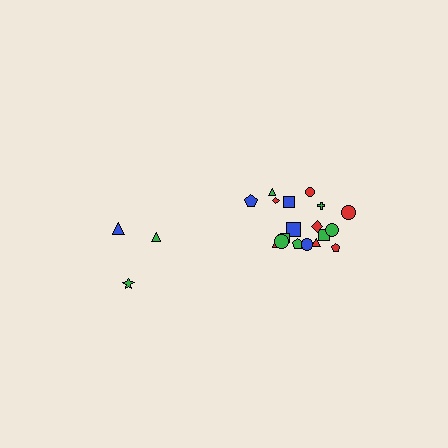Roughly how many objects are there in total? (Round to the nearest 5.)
Roughly 20 objects in total.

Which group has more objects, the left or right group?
The right group.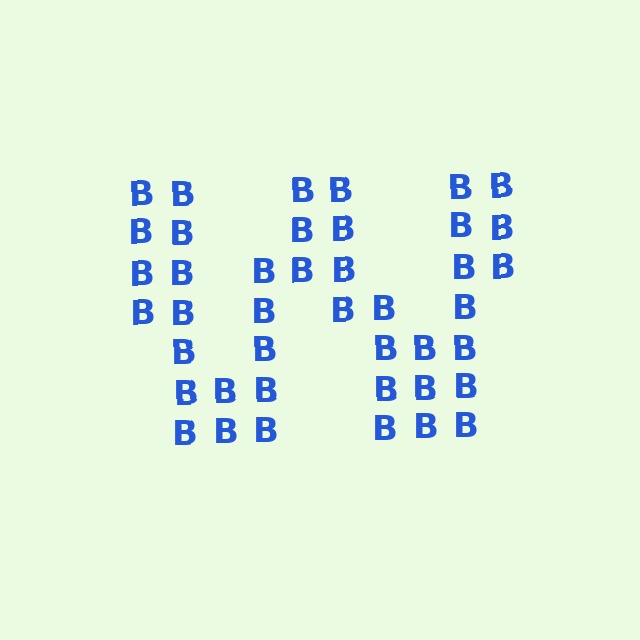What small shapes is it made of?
It is made of small letter B's.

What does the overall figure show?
The overall figure shows the letter W.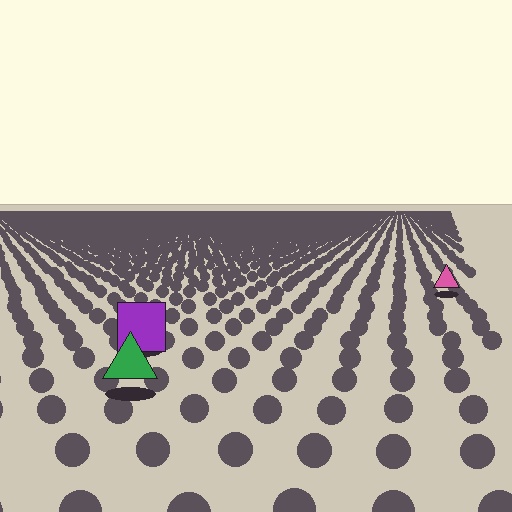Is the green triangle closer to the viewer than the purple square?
Yes. The green triangle is closer — you can tell from the texture gradient: the ground texture is coarser near it.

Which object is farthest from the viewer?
The pink triangle is farthest from the viewer. It appears smaller and the ground texture around it is denser.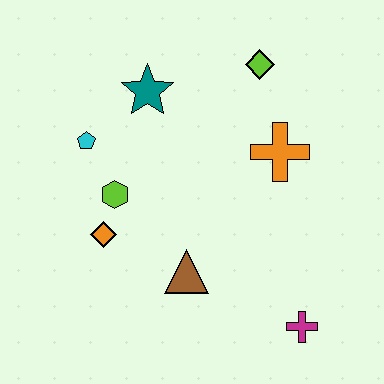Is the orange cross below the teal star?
Yes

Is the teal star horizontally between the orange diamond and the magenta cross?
Yes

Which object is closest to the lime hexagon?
The orange diamond is closest to the lime hexagon.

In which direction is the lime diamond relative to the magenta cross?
The lime diamond is above the magenta cross.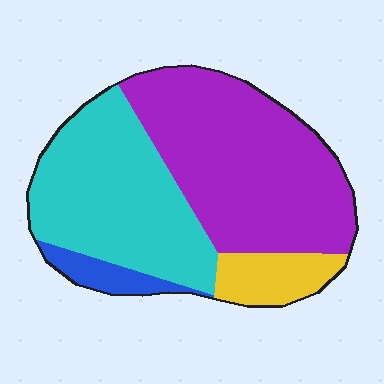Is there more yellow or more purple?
Purple.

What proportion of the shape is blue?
Blue takes up less than a quarter of the shape.